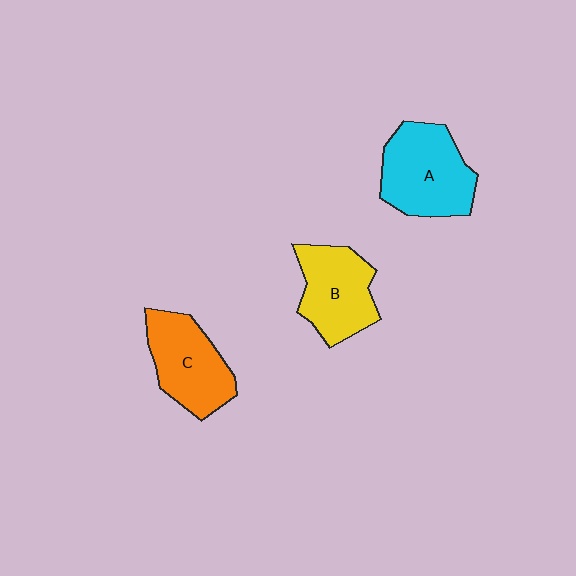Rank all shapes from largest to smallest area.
From largest to smallest: A (cyan), C (orange), B (yellow).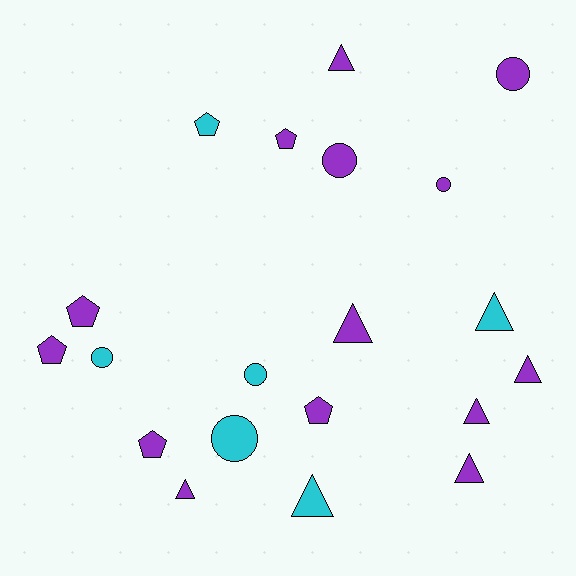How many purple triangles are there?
There are 6 purple triangles.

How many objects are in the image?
There are 20 objects.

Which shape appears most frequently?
Triangle, with 8 objects.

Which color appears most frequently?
Purple, with 14 objects.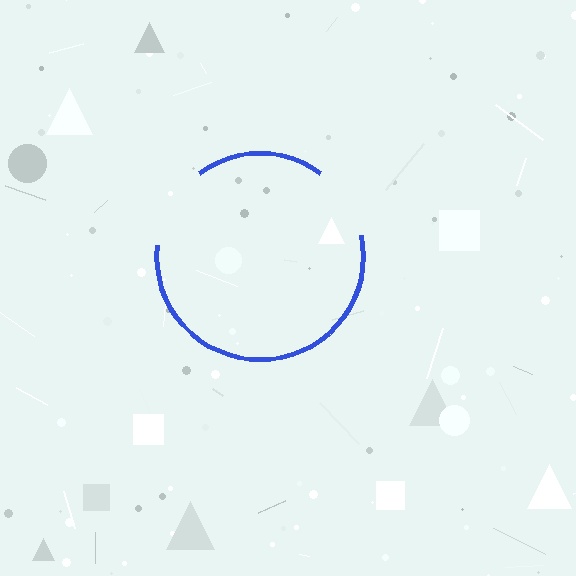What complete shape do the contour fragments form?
The contour fragments form a circle.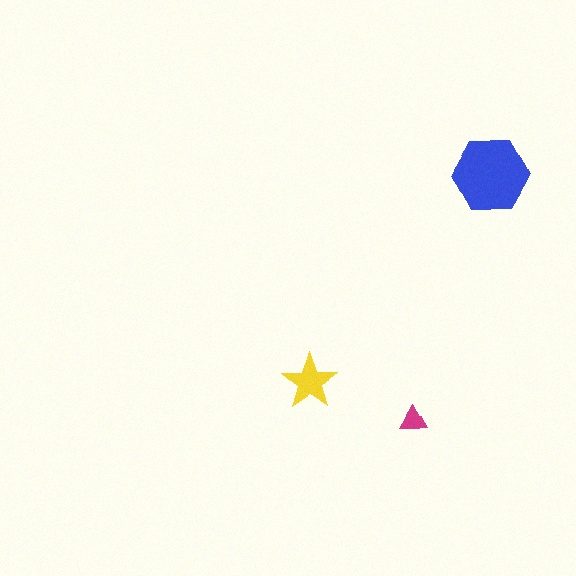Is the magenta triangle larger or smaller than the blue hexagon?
Smaller.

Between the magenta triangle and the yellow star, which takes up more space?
The yellow star.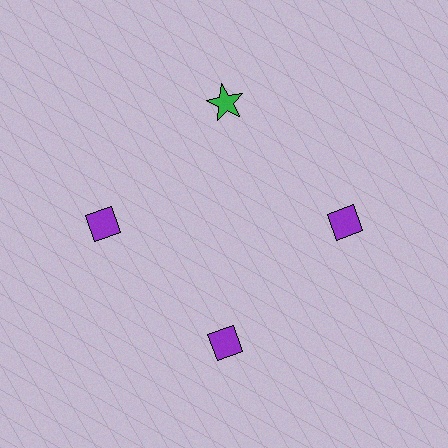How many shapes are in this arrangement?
There are 4 shapes arranged in a ring pattern.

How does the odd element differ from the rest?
It differs in both color (green instead of purple) and shape (star instead of diamond).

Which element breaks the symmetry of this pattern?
The green star at roughly the 12 o'clock position breaks the symmetry. All other shapes are purple diamonds.